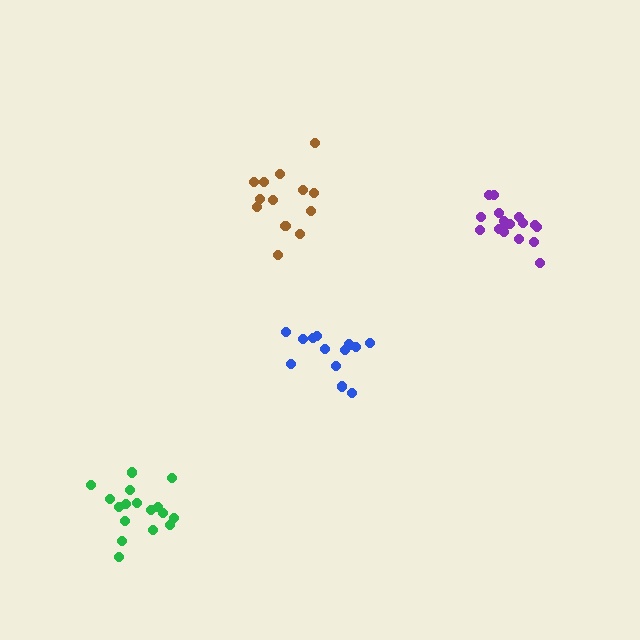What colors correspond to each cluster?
The clusters are colored: blue, green, brown, purple.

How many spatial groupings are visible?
There are 4 spatial groupings.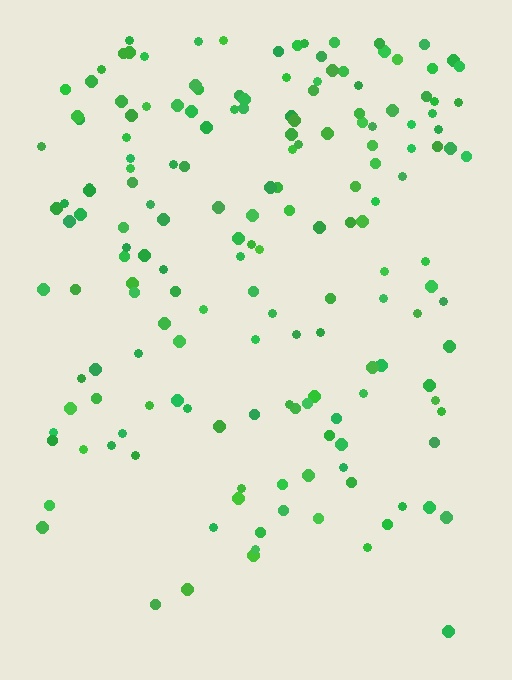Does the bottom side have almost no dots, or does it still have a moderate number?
Still a moderate number, just noticeably fewer than the top.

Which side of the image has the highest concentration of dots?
The top.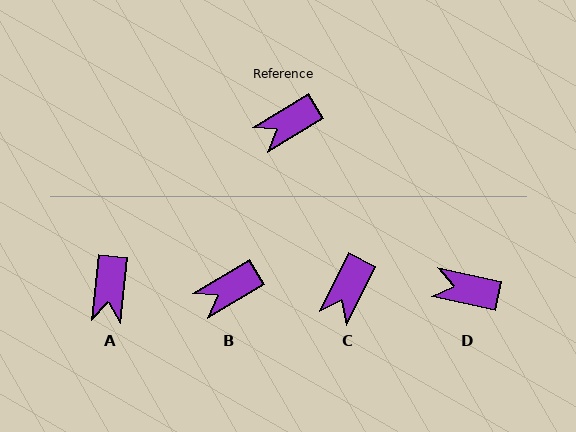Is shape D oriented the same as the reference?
No, it is off by about 43 degrees.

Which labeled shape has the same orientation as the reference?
B.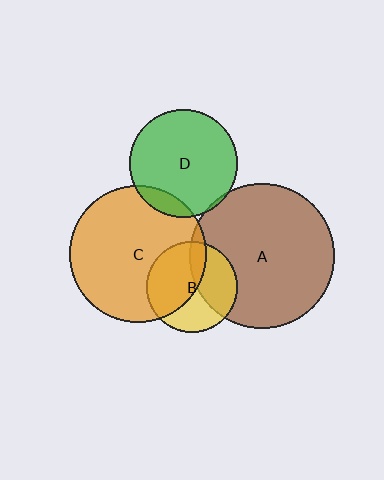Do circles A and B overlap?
Yes.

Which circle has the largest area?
Circle A (brown).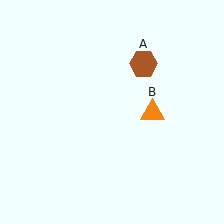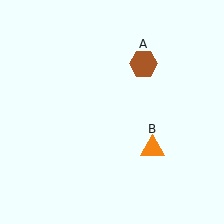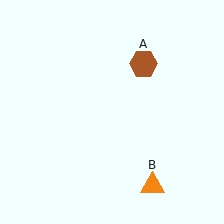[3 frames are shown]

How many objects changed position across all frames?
1 object changed position: orange triangle (object B).